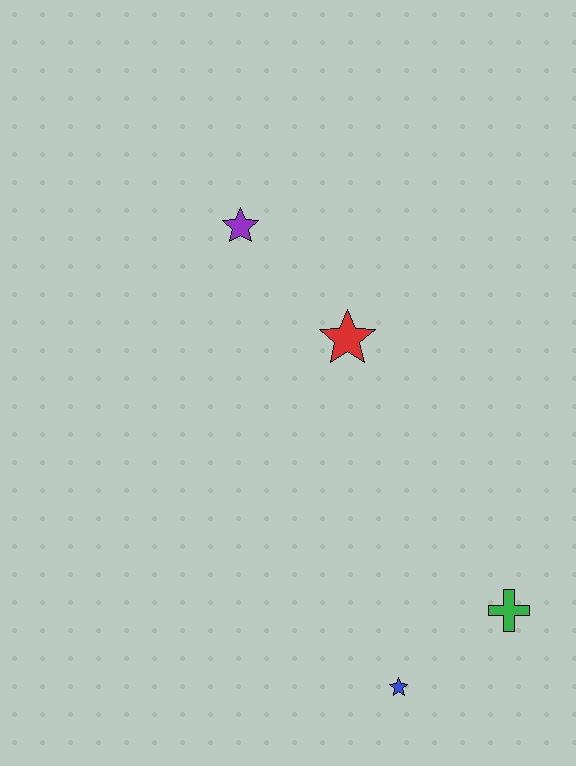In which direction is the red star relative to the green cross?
The red star is above the green cross.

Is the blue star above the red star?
No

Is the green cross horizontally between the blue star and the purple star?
No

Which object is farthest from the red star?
The blue star is farthest from the red star.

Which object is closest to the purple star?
The red star is closest to the purple star.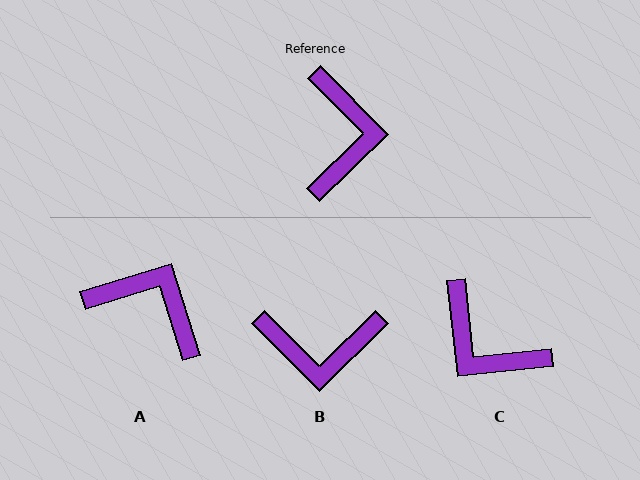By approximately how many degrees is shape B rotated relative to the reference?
Approximately 90 degrees clockwise.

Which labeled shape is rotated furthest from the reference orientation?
C, about 128 degrees away.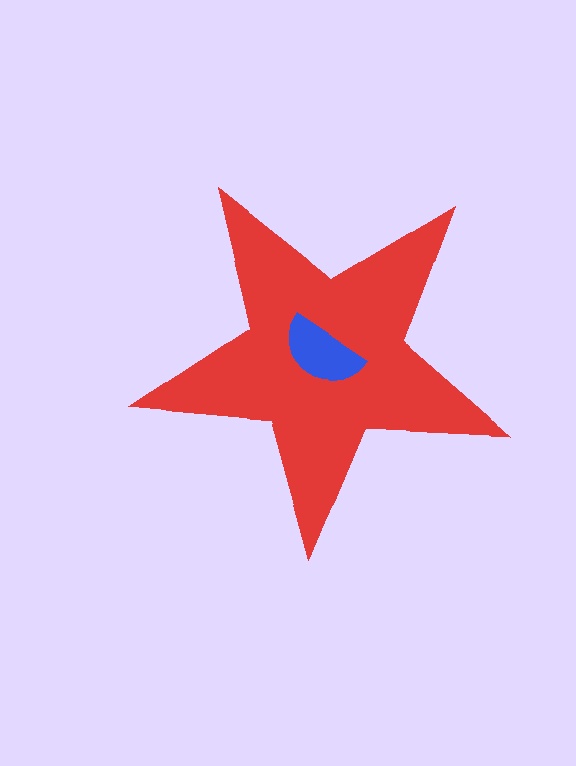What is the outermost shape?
The red star.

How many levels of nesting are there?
2.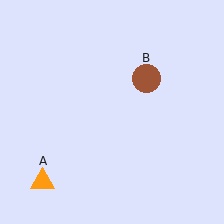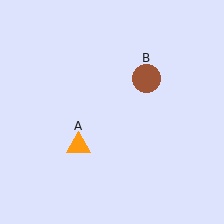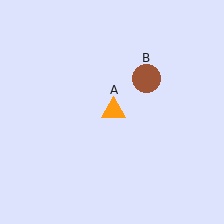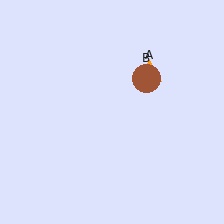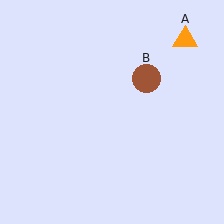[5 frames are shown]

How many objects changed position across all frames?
1 object changed position: orange triangle (object A).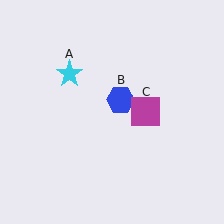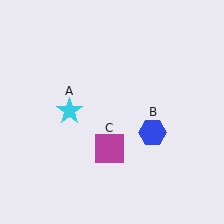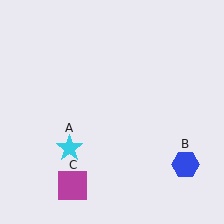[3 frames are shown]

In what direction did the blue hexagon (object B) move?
The blue hexagon (object B) moved down and to the right.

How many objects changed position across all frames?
3 objects changed position: cyan star (object A), blue hexagon (object B), magenta square (object C).